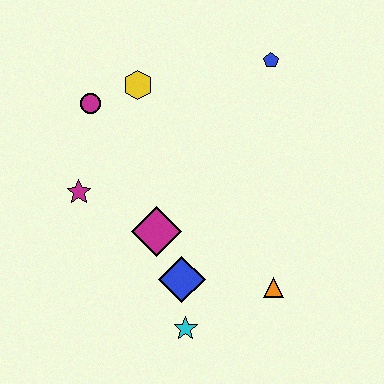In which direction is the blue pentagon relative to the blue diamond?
The blue pentagon is above the blue diamond.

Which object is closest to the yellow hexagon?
The magenta circle is closest to the yellow hexagon.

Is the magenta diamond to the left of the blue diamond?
Yes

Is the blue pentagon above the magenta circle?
Yes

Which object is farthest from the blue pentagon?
The cyan star is farthest from the blue pentagon.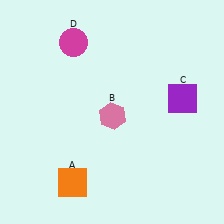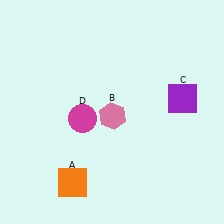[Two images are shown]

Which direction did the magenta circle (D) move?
The magenta circle (D) moved down.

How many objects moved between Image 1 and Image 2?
1 object moved between the two images.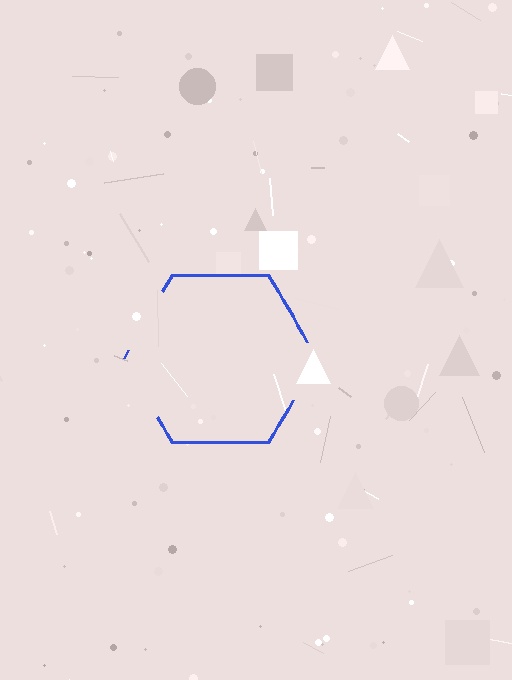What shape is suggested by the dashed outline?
The dashed outline suggests a hexagon.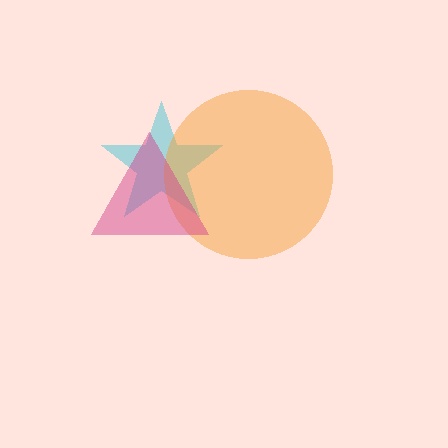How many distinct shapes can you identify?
There are 3 distinct shapes: a cyan star, an orange circle, a magenta triangle.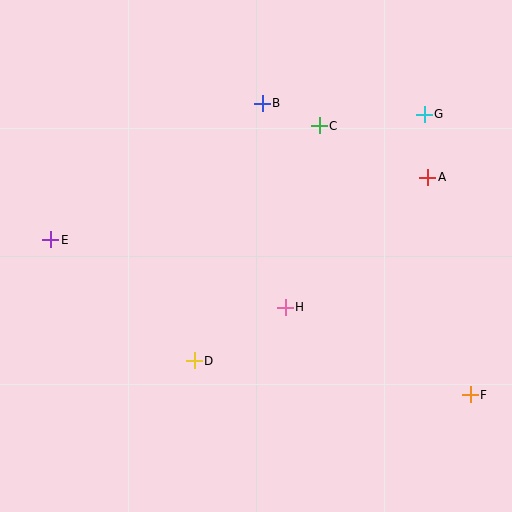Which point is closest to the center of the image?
Point H at (285, 307) is closest to the center.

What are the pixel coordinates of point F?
Point F is at (470, 395).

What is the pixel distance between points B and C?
The distance between B and C is 62 pixels.